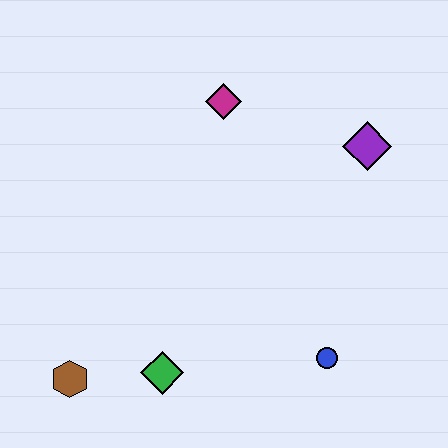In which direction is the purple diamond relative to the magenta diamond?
The purple diamond is to the right of the magenta diamond.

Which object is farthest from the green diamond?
The purple diamond is farthest from the green diamond.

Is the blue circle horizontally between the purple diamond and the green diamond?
Yes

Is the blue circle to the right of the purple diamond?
No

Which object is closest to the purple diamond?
The magenta diamond is closest to the purple diamond.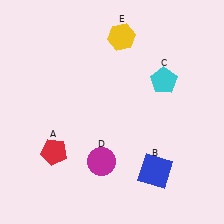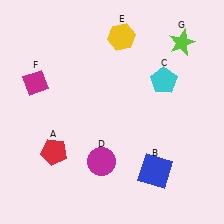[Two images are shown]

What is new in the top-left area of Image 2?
A magenta diamond (F) was added in the top-left area of Image 2.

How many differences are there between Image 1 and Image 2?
There are 2 differences between the two images.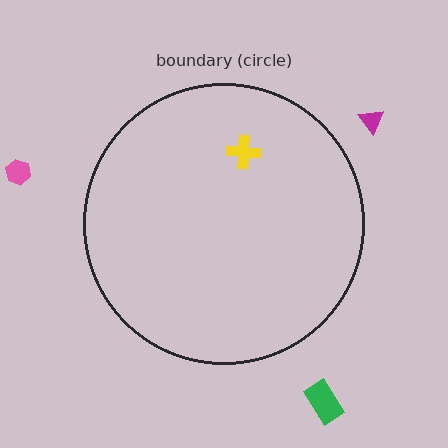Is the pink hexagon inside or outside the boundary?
Outside.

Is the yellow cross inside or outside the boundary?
Inside.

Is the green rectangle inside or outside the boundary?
Outside.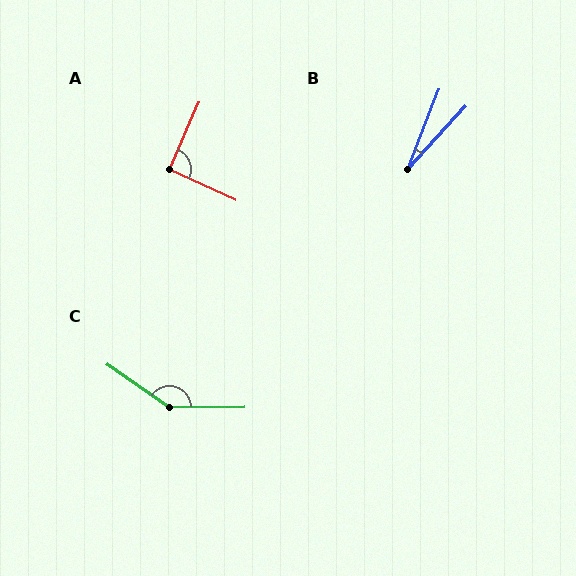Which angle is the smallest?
B, at approximately 21 degrees.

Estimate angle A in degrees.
Approximately 92 degrees.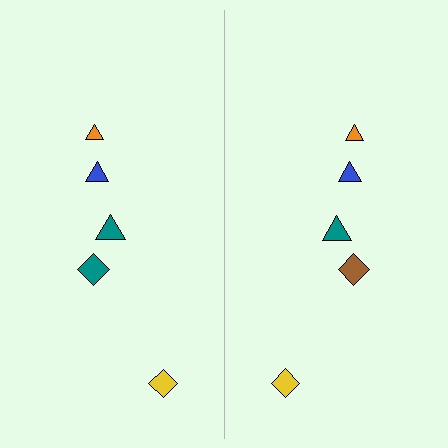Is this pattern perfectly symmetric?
No, the pattern is not perfectly symmetric. The brown diamond on the right side breaks the symmetry — its mirror counterpart is teal.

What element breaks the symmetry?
The brown diamond on the right side breaks the symmetry — its mirror counterpart is teal.